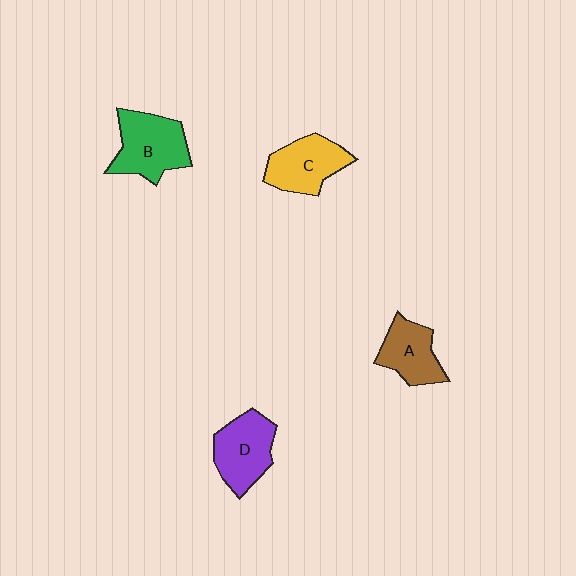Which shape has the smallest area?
Shape A (brown).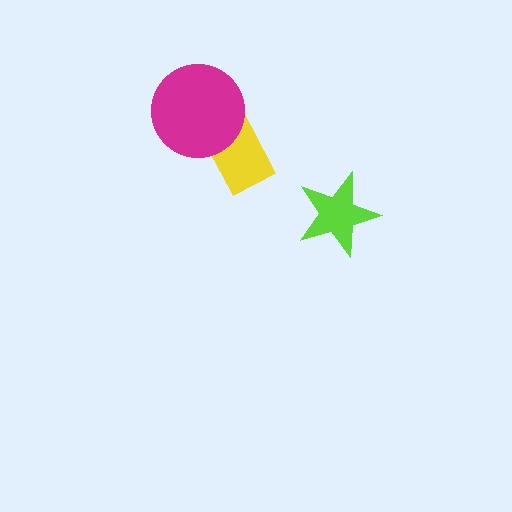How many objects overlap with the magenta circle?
1 object overlaps with the magenta circle.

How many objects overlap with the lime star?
0 objects overlap with the lime star.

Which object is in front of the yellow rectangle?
The magenta circle is in front of the yellow rectangle.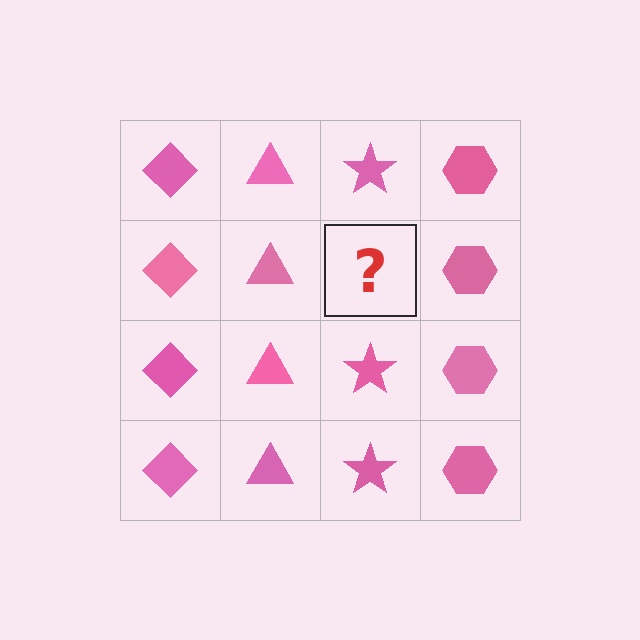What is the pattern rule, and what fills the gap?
The rule is that each column has a consistent shape. The gap should be filled with a pink star.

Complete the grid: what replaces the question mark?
The question mark should be replaced with a pink star.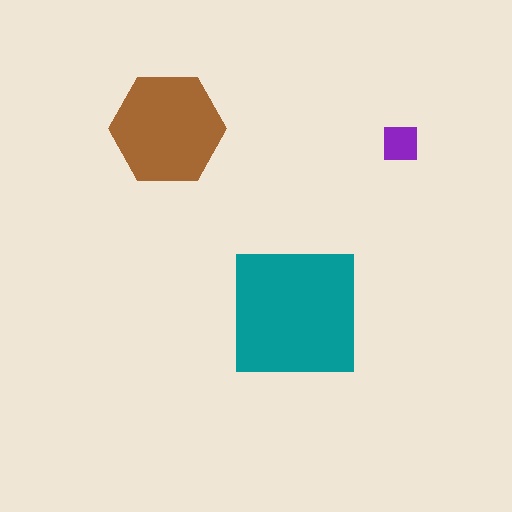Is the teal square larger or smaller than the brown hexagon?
Larger.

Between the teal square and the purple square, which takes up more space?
The teal square.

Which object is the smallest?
The purple square.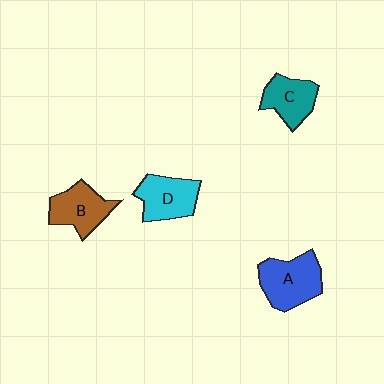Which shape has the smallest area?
Shape C (teal).